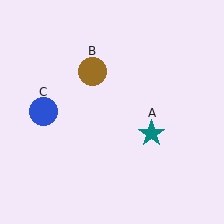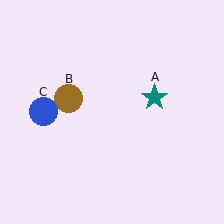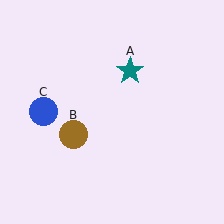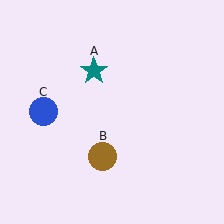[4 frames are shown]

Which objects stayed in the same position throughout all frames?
Blue circle (object C) remained stationary.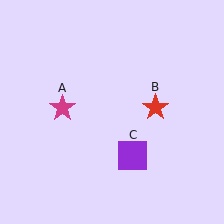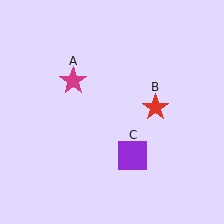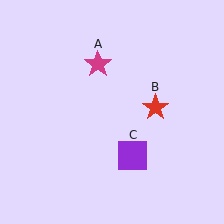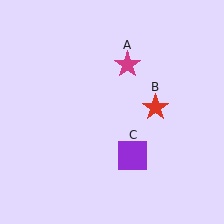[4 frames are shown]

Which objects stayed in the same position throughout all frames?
Red star (object B) and purple square (object C) remained stationary.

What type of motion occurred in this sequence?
The magenta star (object A) rotated clockwise around the center of the scene.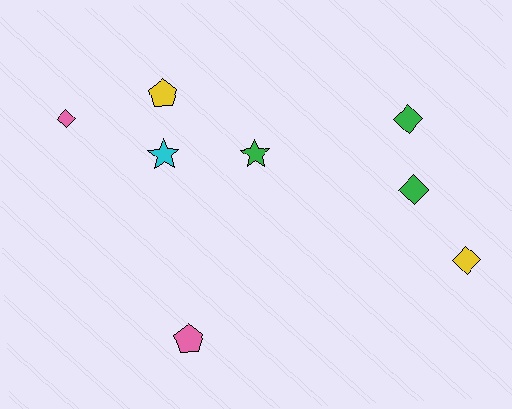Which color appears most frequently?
Green, with 3 objects.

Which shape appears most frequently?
Diamond, with 4 objects.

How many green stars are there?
There is 1 green star.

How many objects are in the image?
There are 8 objects.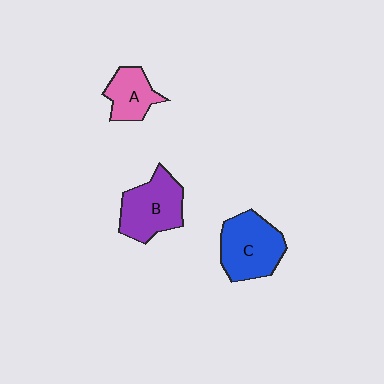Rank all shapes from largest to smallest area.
From largest to smallest: C (blue), B (purple), A (pink).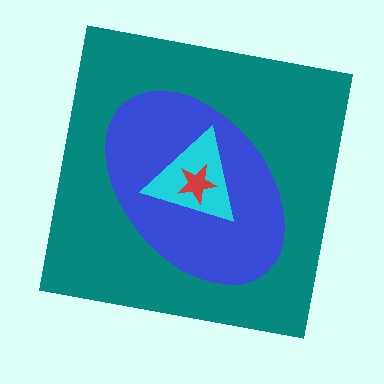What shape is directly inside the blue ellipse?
The cyan triangle.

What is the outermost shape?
The teal square.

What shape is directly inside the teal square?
The blue ellipse.